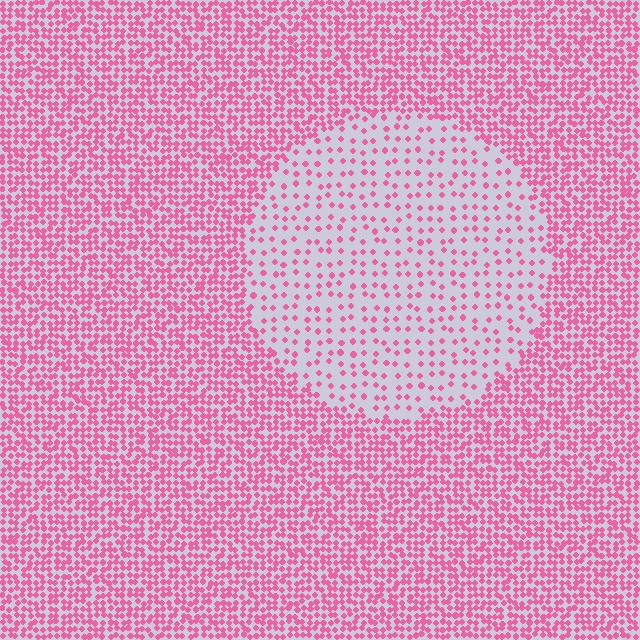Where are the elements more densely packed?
The elements are more densely packed outside the circle boundary.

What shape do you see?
I see a circle.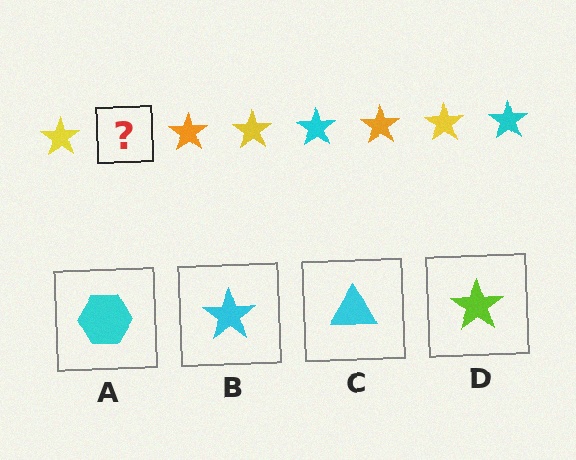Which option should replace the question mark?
Option B.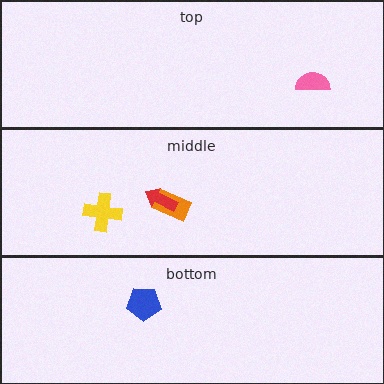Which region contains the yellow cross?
The middle region.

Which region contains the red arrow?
The middle region.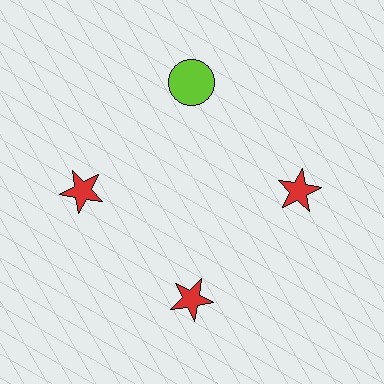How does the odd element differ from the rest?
It differs in both color (lime instead of red) and shape (circle instead of star).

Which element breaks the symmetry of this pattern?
The lime circle at roughly the 12 o'clock position breaks the symmetry. All other shapes are red stars.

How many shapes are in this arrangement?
There are 4 shapes arranged in a ring pattern.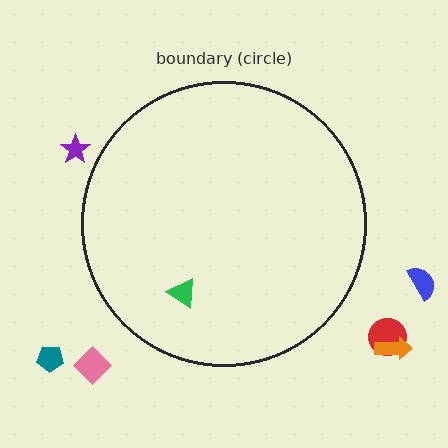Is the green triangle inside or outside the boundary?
Inside.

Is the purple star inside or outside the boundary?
Outside.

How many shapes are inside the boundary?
1 inside, 6 outside.